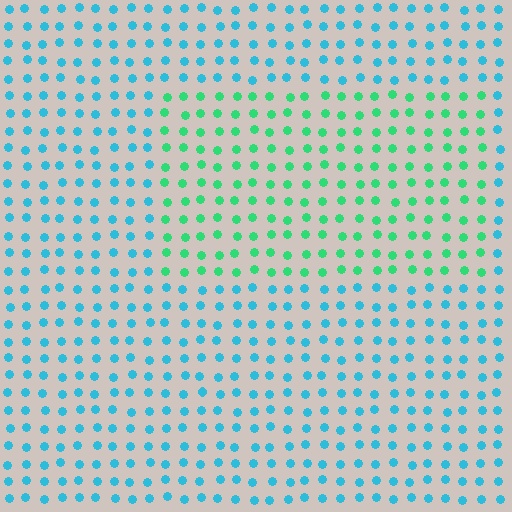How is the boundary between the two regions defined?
The boundary is defined purely by a slight shift in hue (about 46 degrees). Spacing, size, and orientation are identical on both sides.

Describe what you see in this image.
The image is filled with small cyan elements in a uniform arrangement. A rectangle-shaped region is visible where the elements are tinted to a slightly different hue, forming a subtle color boundary.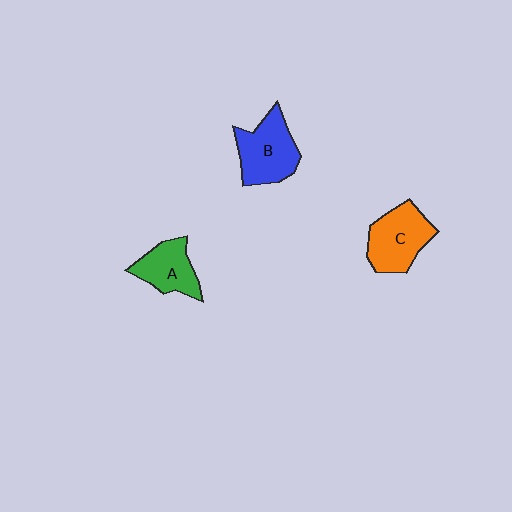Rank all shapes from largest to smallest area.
From largest to smallest: B (blue), C (orange), A (green).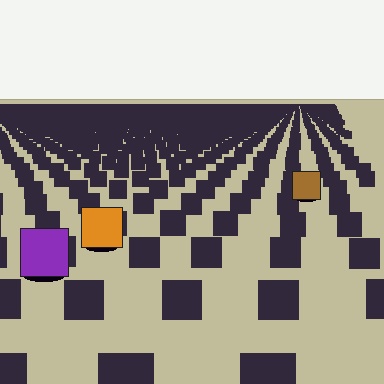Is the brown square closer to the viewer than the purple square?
No. The purple square is closer — you can tell from the texture gradient: the ground texture is coarser near it.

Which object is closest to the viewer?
The purple square is closest. The texture marks near it are larger and more spread out.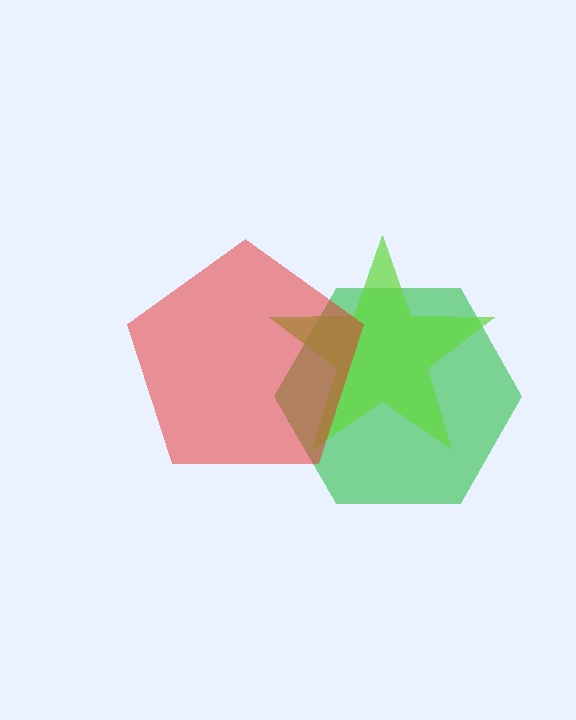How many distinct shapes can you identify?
There are 3 distinct shapes: a green hexagon, a lime star, a red pentagon.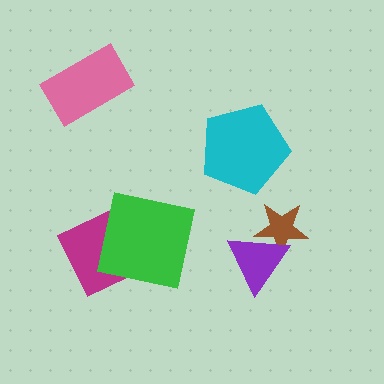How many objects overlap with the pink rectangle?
0 objects overlap with the pink rectangle.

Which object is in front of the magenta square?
The green square is in front of the magenta square.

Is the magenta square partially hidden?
Yes, it is partially covered by another shape.